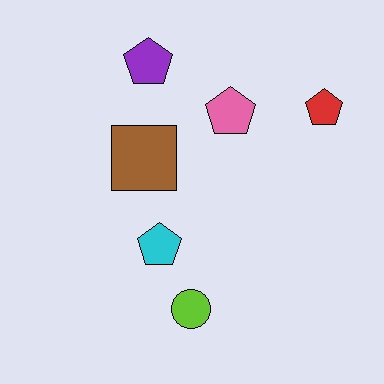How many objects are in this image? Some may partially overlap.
There are 6 objects.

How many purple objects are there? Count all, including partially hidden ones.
There is 1 purple object.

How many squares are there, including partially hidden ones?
There is 1 square.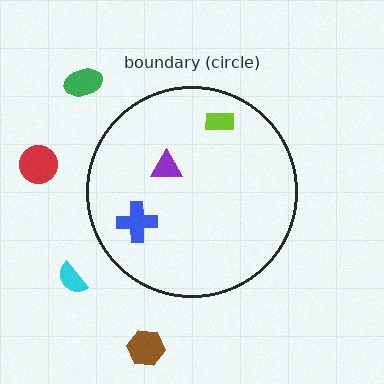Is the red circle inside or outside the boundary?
Outside.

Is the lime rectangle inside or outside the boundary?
Inside.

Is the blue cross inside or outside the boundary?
Inside.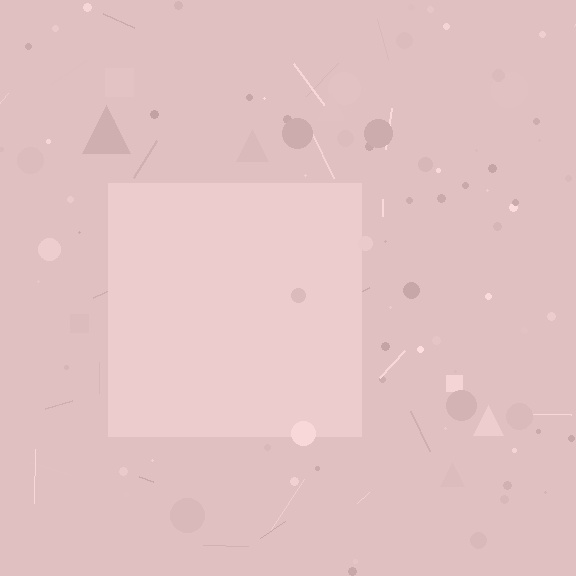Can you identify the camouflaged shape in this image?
The camouflaged shape is a square.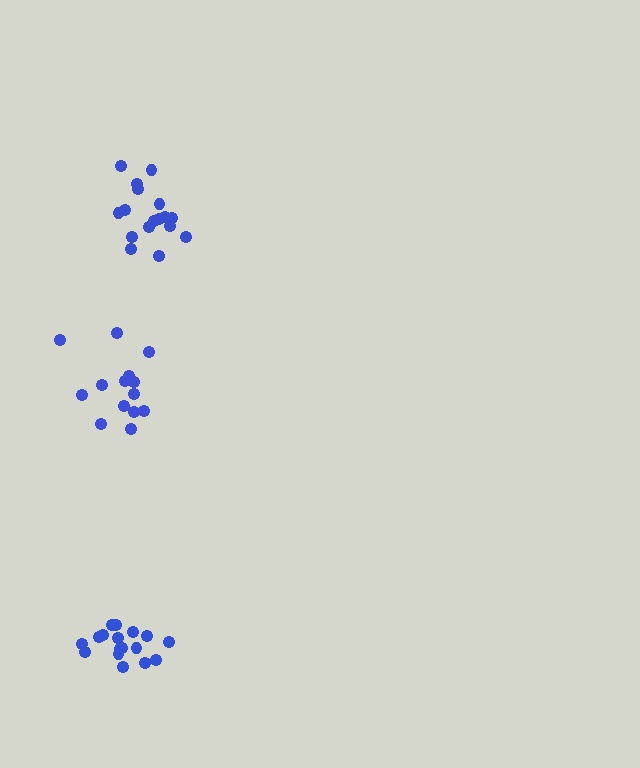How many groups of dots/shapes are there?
There are 3 groups.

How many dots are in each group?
Group 1: 17 dots, Group 2: 14 dots, Group 3: 17 dots (48 total).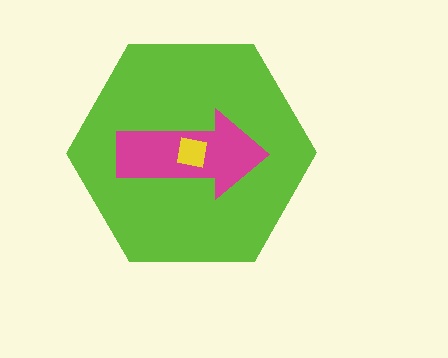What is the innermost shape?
The yellow square.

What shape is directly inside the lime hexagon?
The magenta arrow.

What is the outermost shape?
The lime hexagon.